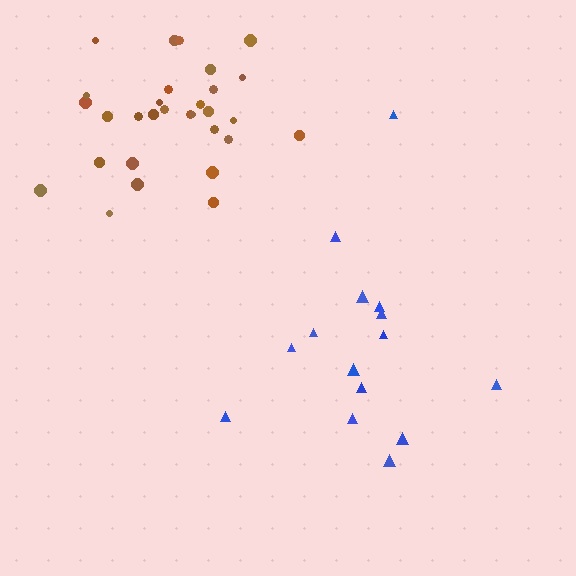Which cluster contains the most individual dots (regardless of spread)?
Brown (30).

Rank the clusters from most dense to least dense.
brown, blue.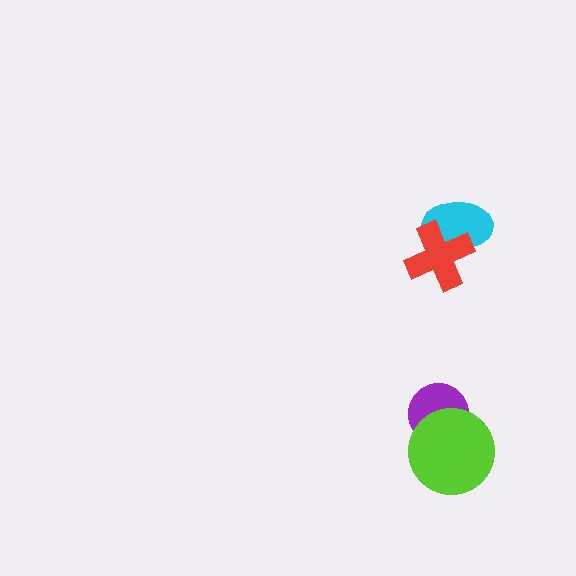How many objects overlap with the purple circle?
1 object overlaps with the purple circle.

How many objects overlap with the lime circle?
1 object overlaps with the lime circle.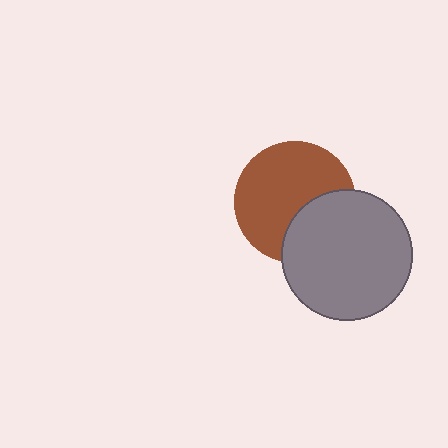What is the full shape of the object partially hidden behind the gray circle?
The partially hidden object is a brown circle.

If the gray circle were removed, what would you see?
You would see the complete brown circle.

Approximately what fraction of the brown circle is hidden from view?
Roughly 32% of the brown circle is hidden behind the gray circle.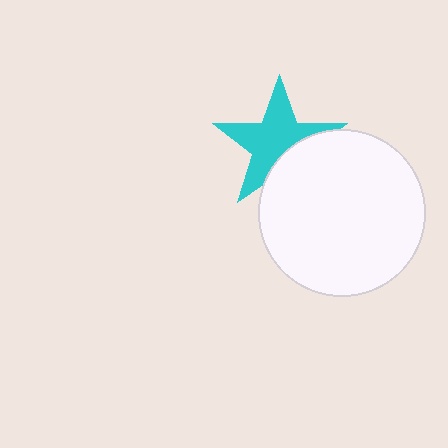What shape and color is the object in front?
The object in front is a white circle.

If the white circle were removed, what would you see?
You would see the complete cyan star.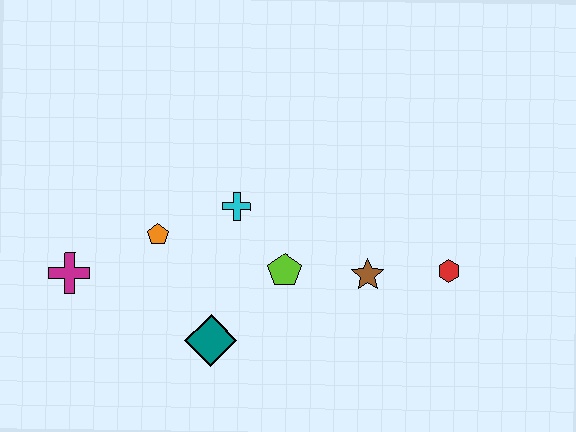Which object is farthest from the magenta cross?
The red hexagon is farthest from the magenta cross.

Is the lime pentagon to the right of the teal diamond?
Yes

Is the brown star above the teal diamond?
Yes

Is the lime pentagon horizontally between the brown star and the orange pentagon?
Yes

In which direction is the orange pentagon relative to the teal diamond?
The orange pentagon is above the teal diamond.